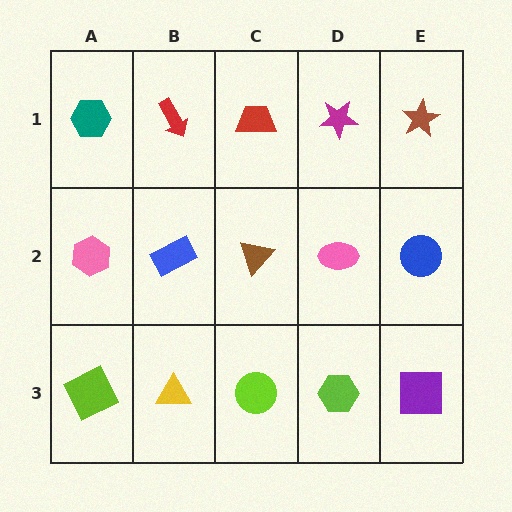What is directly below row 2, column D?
A lime hexagon.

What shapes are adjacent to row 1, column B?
A blue rectangle (row 2, column B), a teal hexagon (row 1, column A), a red trapezoid (row 1, column C).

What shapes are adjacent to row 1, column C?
A brown triangle (row 2, column C), a red arrow (row 1, column B), a magenta star (row 1, column D).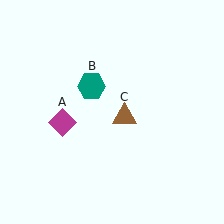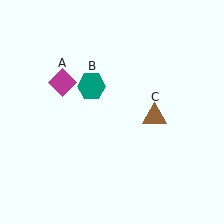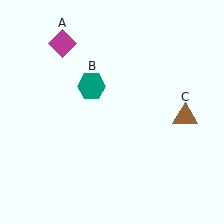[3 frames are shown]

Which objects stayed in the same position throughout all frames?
Teal hexagon (object B) remained stationary.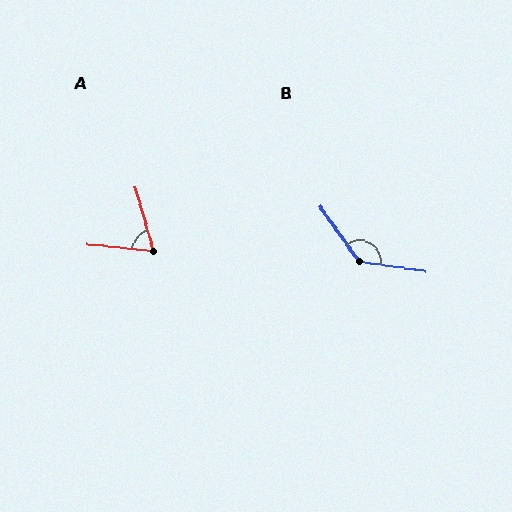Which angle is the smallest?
A, at approximately 68 degrees.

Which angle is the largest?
B, at approximately 134 degrees.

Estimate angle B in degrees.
Approximately 134 degrees.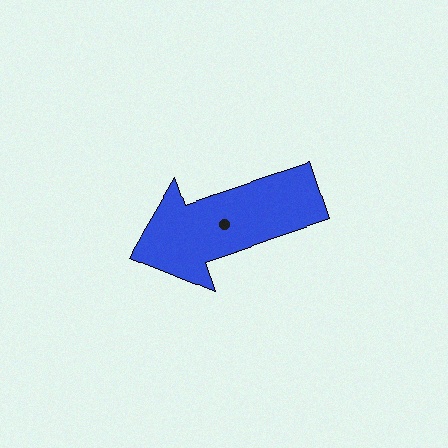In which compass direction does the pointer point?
West.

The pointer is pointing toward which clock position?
Roughly 8 o'clock.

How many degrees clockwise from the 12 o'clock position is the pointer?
Approximately 251 degrees.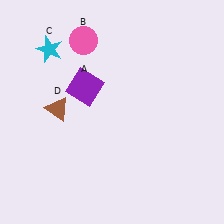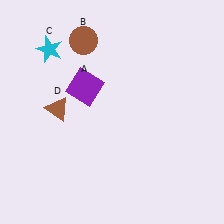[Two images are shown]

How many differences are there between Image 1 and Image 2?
There is 1 difference between the two images.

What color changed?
The circle (B) changed from pink in Image 1 to brown in Image 2.